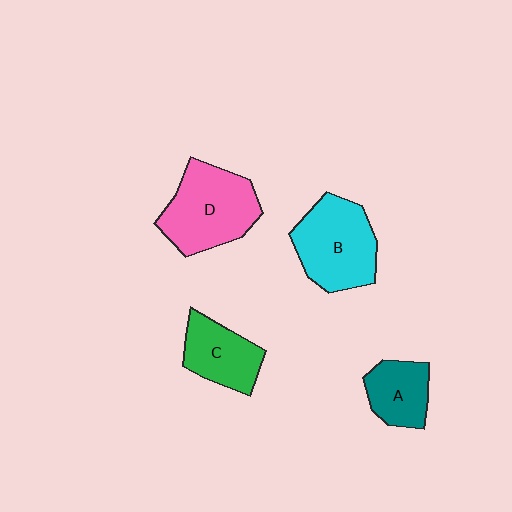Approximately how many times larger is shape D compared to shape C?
Approximately 1.5 times.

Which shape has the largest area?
Shape D (pink).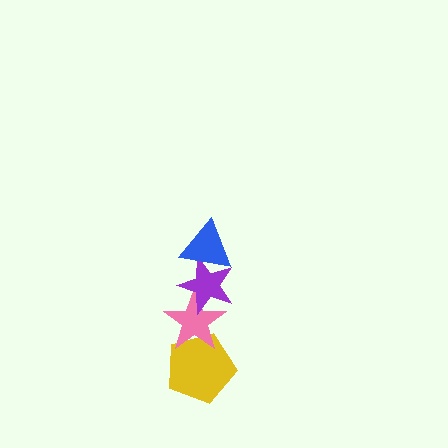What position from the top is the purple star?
The purple star is 2nd from the top.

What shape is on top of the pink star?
The purple star is on top of the pink star.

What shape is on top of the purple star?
The blue triangle is on top of the purple star.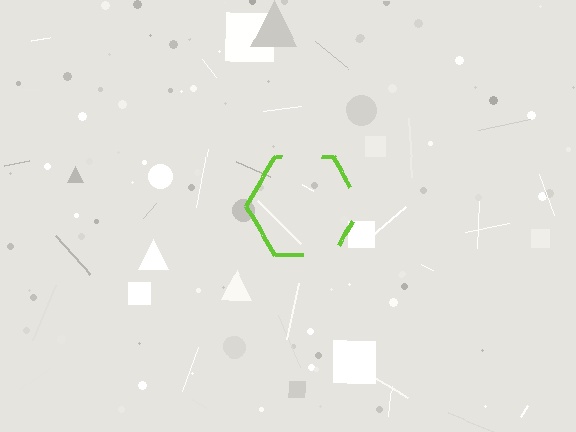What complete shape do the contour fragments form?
The contour fragments form a hexagon.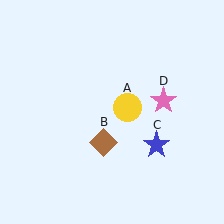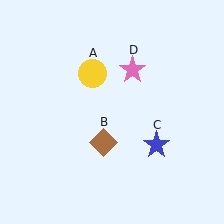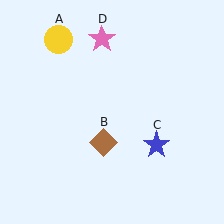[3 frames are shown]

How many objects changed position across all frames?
2 objects changed position: yellow circle (object A), pink star (object D).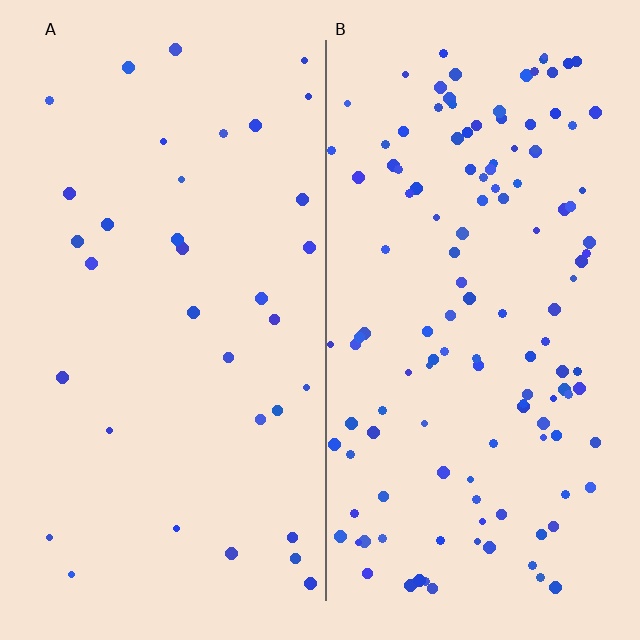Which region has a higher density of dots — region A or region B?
B (the right).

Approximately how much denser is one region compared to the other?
Approximately 3.8× — region B over region A.